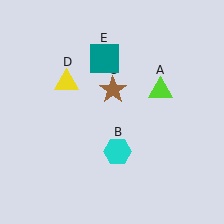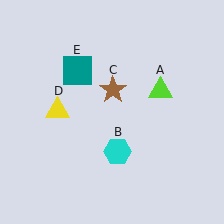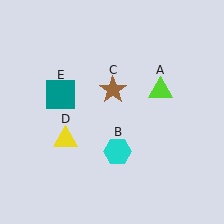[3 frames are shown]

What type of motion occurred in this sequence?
The yellow triangle (object D), teal square (object E) rotated counterclockwise around the center of the scene.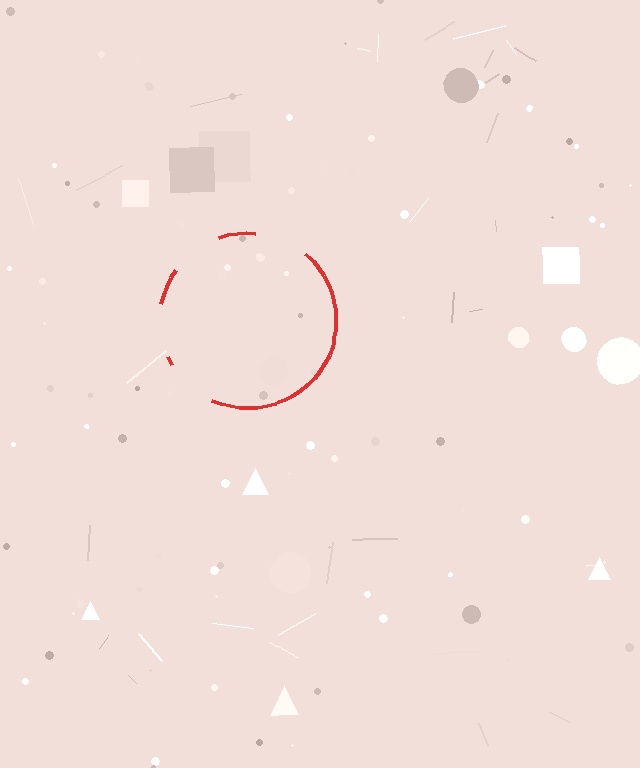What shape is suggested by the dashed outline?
The dashed outline suggests a circle.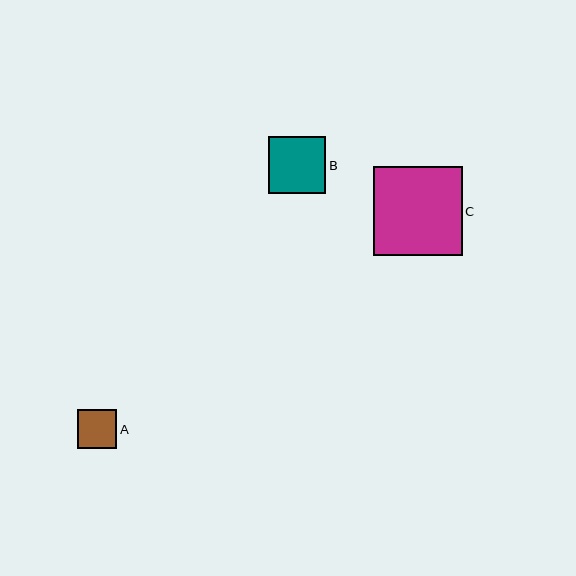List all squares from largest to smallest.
From largest to smallest: C, B, A.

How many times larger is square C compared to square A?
Square C is approximately 2.3 times the size of square A.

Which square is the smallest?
Square A is the smallest with a size of approximately 39 pixels.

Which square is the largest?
Square C is the largest with a size of approximately 89 pixels.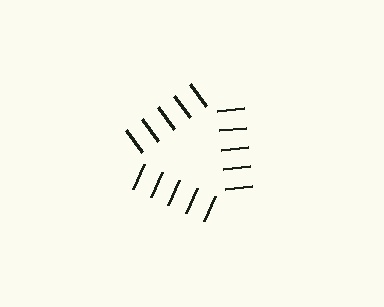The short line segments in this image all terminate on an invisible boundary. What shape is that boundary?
An illusory triangle — the line segments terminate on its edges but no continuous stroke is drawn.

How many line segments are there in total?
15 — 5 along each of the 3 edges.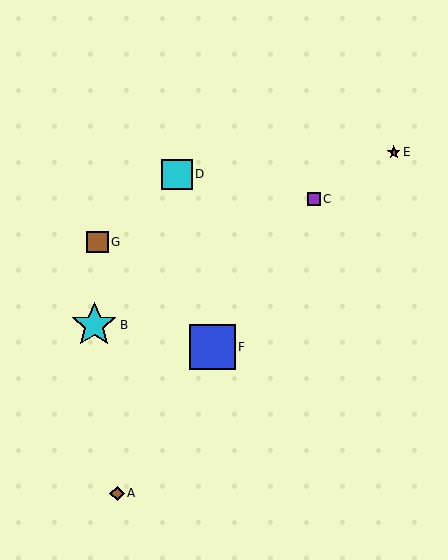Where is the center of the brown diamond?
The center of the brown diamond is at (117, 493).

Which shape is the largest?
The cyan star (labeled B) is the largest.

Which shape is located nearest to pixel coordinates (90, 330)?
The cyan star (labeled B) at (94, 325) is nearest to that location.